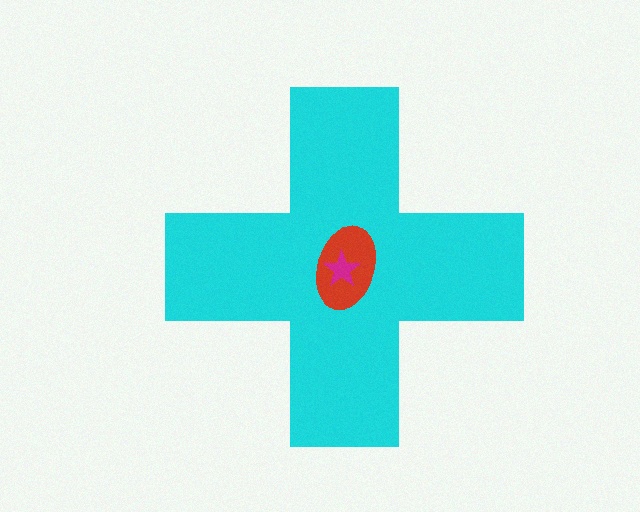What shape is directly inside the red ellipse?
The magenta star.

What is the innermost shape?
The magenta star.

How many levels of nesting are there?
3.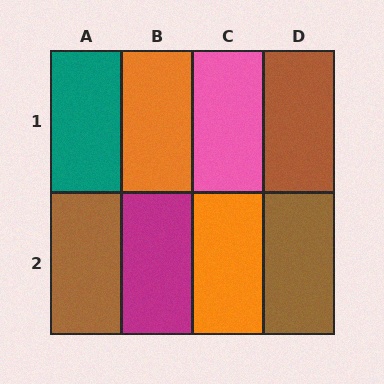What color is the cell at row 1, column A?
Teal.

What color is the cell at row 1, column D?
Brown.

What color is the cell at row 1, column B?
Orange.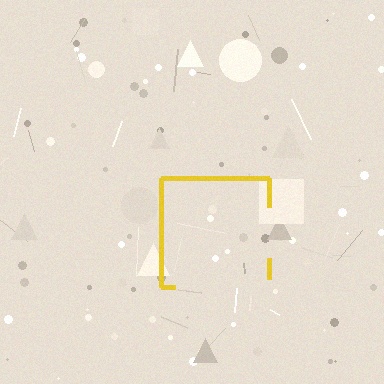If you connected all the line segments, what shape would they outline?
They would outline a square.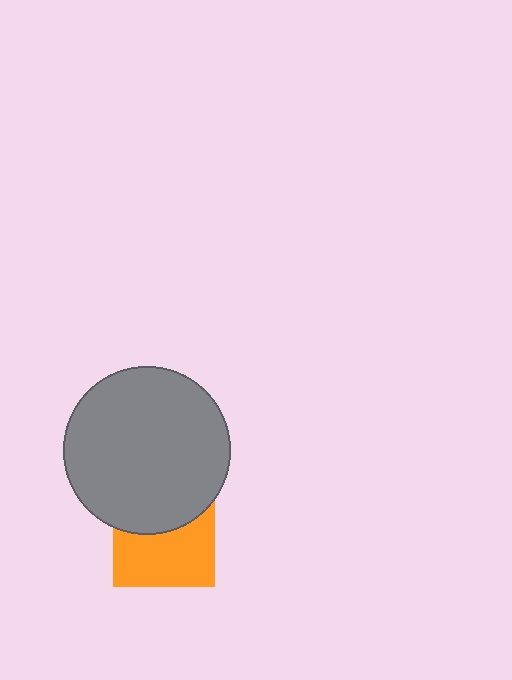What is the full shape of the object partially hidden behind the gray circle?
The partially hidden object is an orange square.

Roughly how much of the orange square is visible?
About half of it is visible (roughly 59%).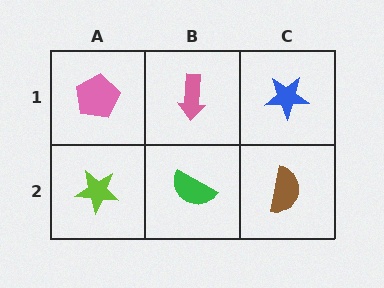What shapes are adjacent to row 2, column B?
A pink arrow (row 1, column B), a lime star (row 2, column A), a brown semicircle (row 2, column C).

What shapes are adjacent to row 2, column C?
A blue star (row 1, column C), a green semicircle (row 2, column B).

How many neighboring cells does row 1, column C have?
2.